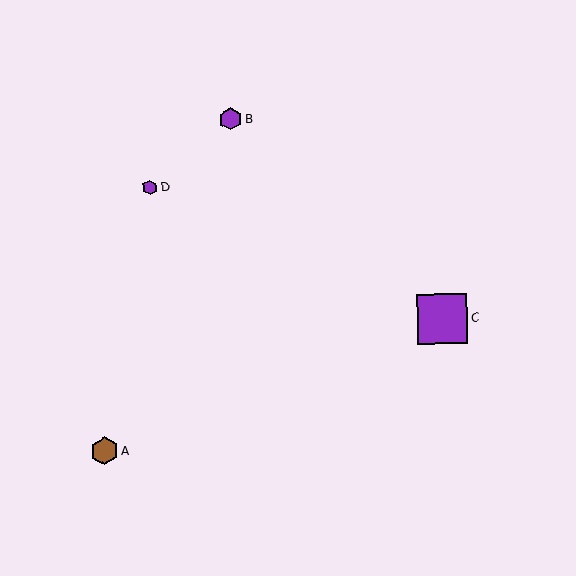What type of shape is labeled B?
Shape B is a purple hexagon.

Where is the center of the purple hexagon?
The center of the purple hexagon is at (231, 119).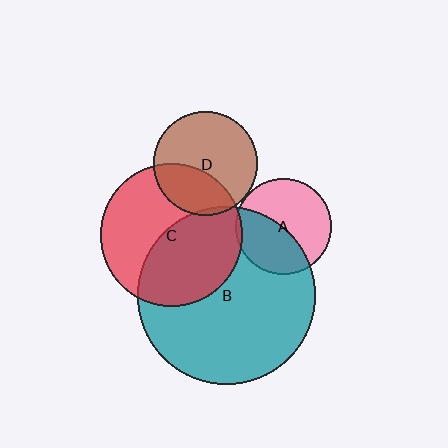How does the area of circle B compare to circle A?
Approximately 3.4 times.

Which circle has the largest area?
Circle B (teal).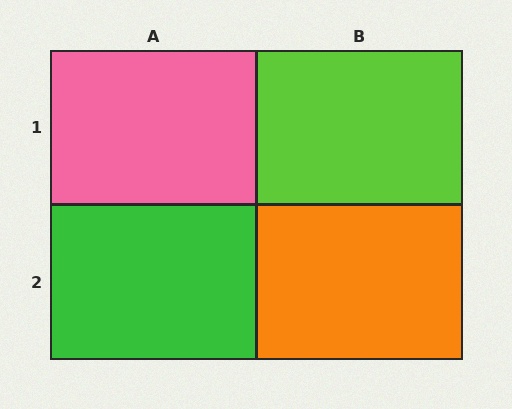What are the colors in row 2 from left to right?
Green, orange.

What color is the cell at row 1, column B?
Lime.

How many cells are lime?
1 cell is lime.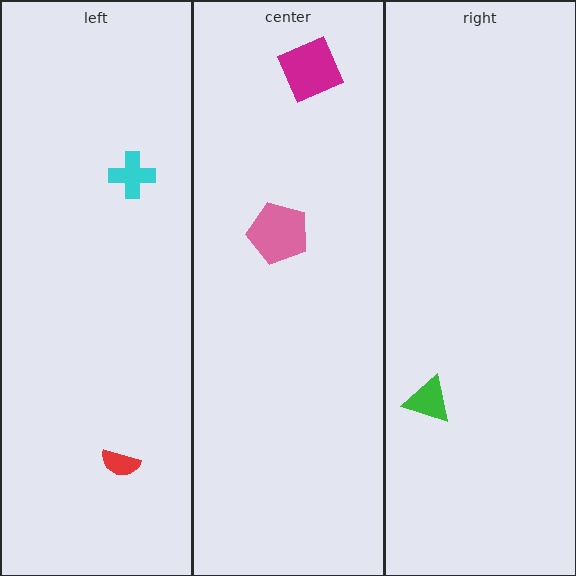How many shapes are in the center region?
2.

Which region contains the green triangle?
The right region.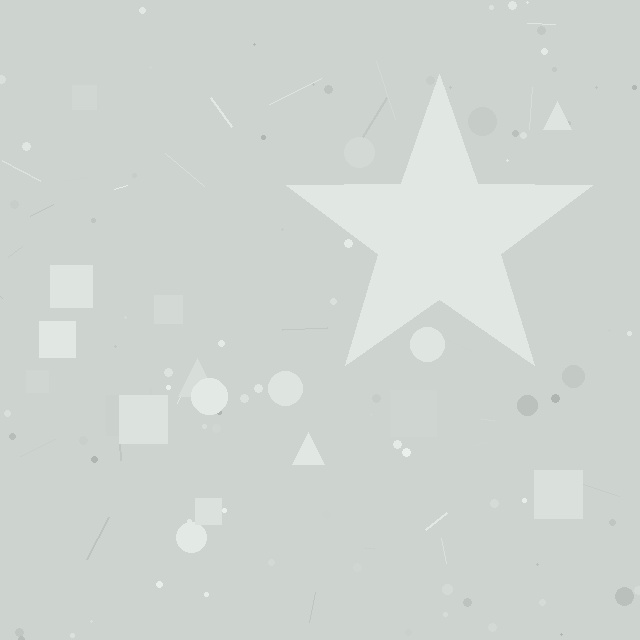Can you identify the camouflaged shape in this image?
The camouflaged shape is a star.